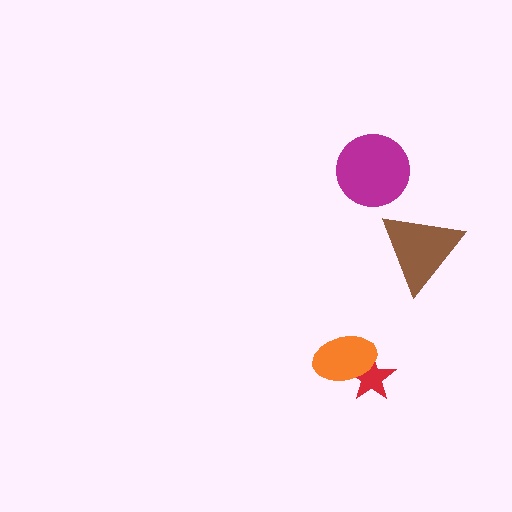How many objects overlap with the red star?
1 object overlaps with the red star.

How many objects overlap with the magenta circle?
0 objects overlap with the magenta circle.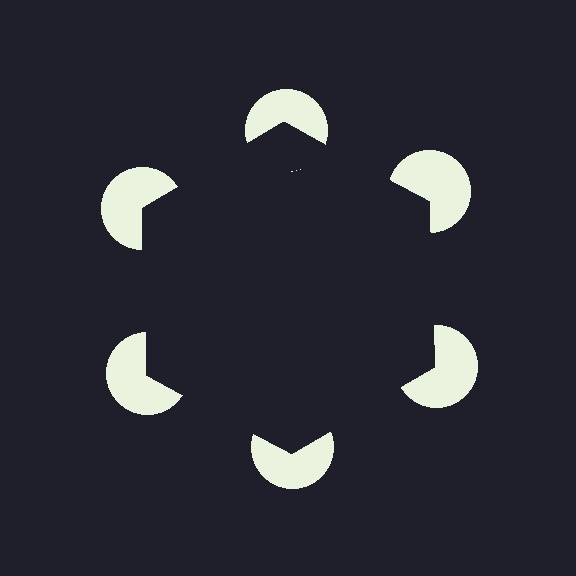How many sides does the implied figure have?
6 sides.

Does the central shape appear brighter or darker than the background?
It typically appears slightly darker than the background, even though no actual brightness change is drawn.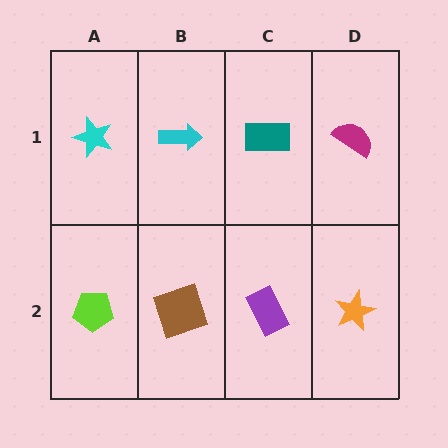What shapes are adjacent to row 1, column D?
An orange star (row 2, column D), a teal rectangle (row 1, column C).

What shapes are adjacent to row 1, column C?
A purple rectangle (row 2, column C), a cyan arrow (row 1, column B), a magenta semicircle (row 1, column D).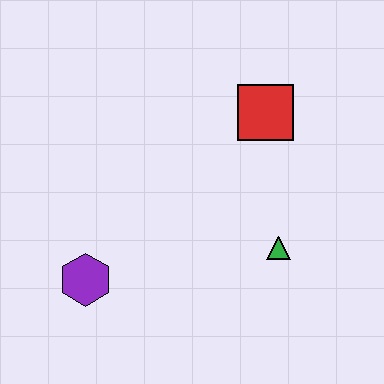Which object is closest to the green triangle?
The red square is closest to the green triangle.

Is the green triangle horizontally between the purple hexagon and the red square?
No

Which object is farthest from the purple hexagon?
The red square is farthest from the purple hexagon.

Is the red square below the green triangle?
No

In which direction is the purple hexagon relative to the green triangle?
The purple hexagon is to the left of the green triangle.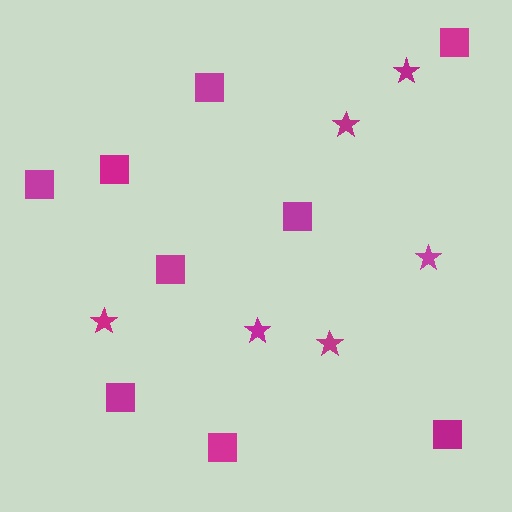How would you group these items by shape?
There are 2 groups: one group of stars (6) and one group of squares (9).